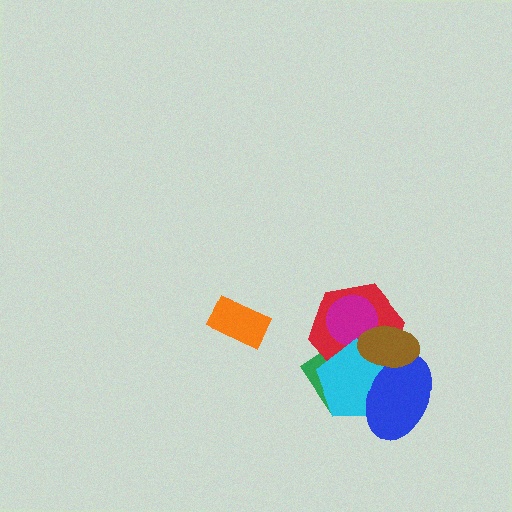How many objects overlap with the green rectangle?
5 objects overlap with the green rectangle.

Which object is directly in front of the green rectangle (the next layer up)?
The red hexagon is directly in front of the green rectangle.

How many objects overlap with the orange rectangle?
0 objects overlap with the orange rectangle.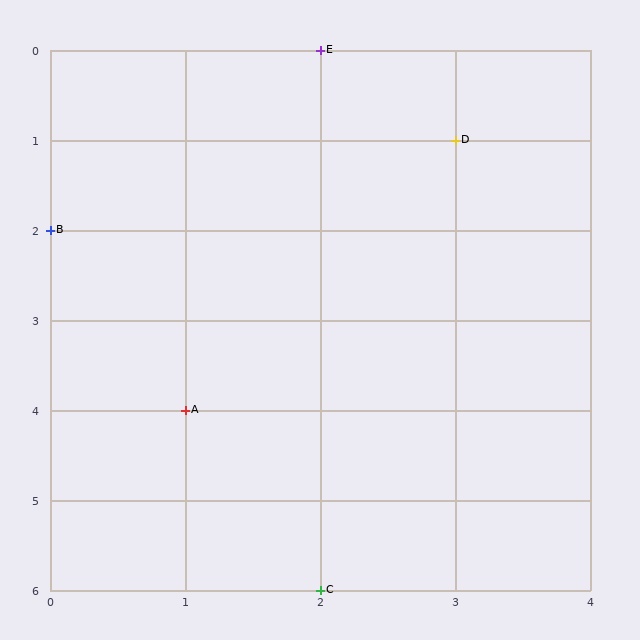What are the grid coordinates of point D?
Point D is at grid coordinates (3, 1).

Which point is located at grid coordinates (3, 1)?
Point D is at (3, 1).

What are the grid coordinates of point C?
Point C is at grid coordinates (2, 6).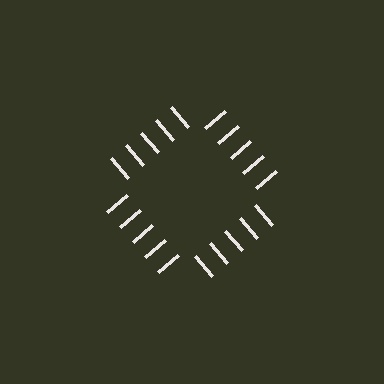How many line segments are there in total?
20 — 5 along each of the 4 edges.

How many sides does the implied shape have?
4 sides — the line-ends trace a square.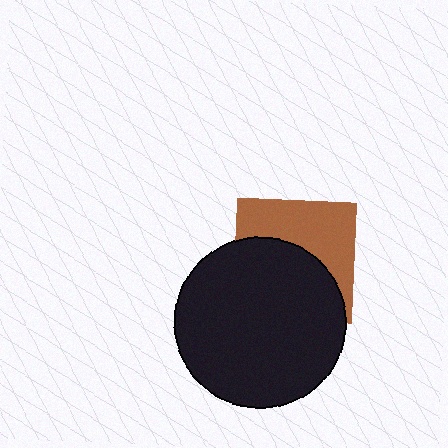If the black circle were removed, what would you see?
You would see the complete brown square.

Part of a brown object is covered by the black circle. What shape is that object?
It is a square.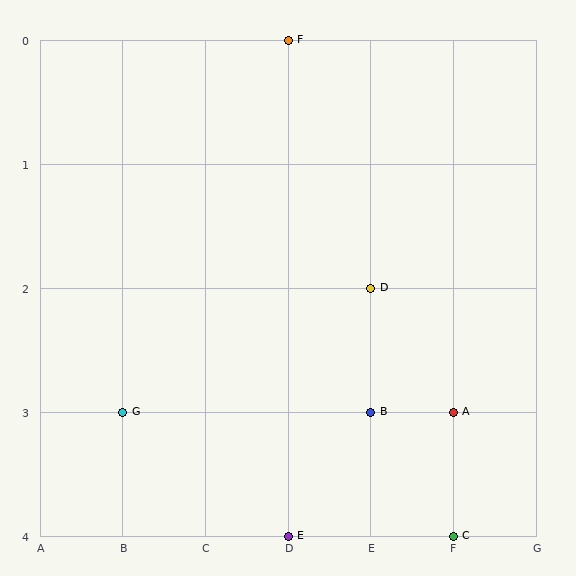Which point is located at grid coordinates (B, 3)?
Point G is at (B, 3).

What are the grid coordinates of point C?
Point C is at grid coordinates (F, 4).